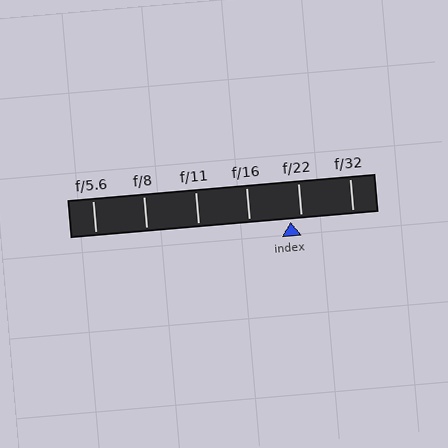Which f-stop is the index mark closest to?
The index mark is closest to f/22.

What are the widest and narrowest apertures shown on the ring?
The widest aperture shown is f/5.6 and the narrowest is f/32.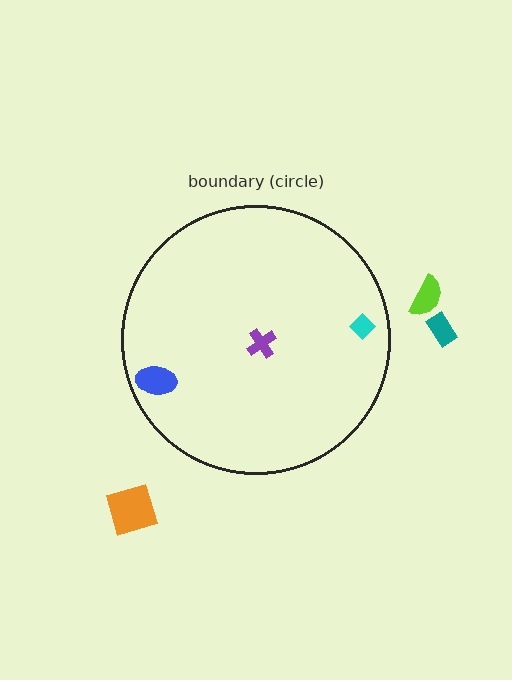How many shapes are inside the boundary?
3 inside, 3 outside.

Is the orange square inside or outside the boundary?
Outside.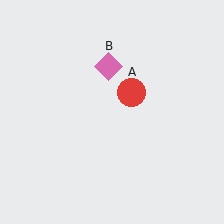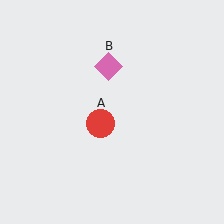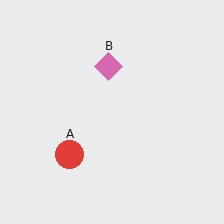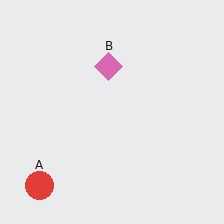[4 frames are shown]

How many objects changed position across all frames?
1 object changed position: red circle (object A).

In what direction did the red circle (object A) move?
The red circle (object A) moved down and to the left.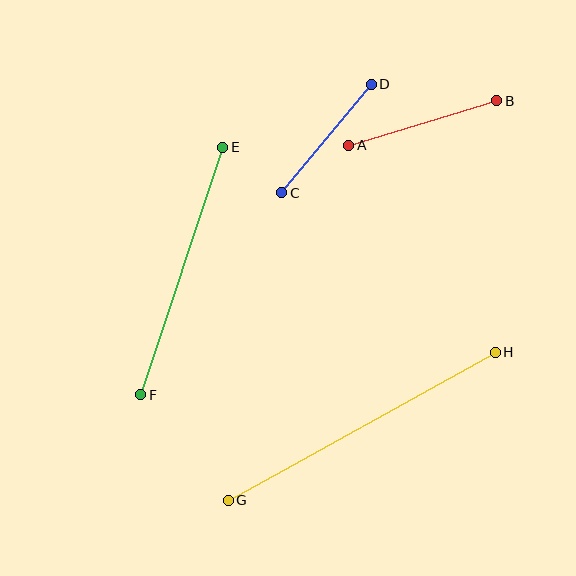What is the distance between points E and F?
The distance is approximately 260 pixels.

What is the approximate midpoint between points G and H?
The midpoint is at approximately (362, 426) pixels.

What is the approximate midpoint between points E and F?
The midpoint is at approximately (182, 271) pixels.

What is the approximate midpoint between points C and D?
The midpoint is at approximately (326, 139) pixels.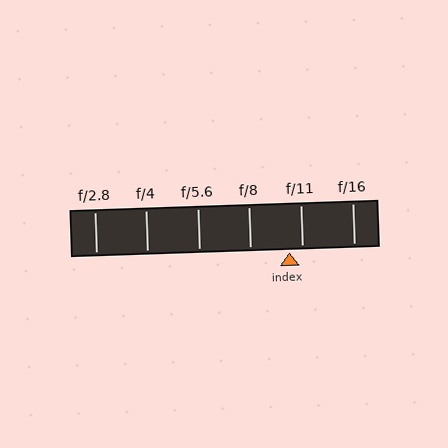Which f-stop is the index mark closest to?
The index mark is closest to f/11.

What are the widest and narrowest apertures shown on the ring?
The widest aperture shown is f/2.8 and the narrowest is f/16.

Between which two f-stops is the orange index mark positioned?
The index mark is between f/8 and f/11.